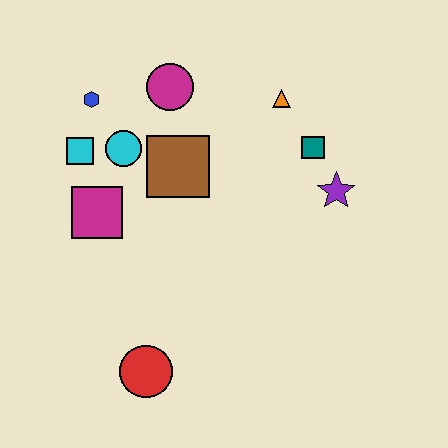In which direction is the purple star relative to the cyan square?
The purple star is to the right of the cyan square.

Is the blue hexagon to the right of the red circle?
No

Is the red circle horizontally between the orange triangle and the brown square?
No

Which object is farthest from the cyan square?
The purple star is farthest from the cyan square.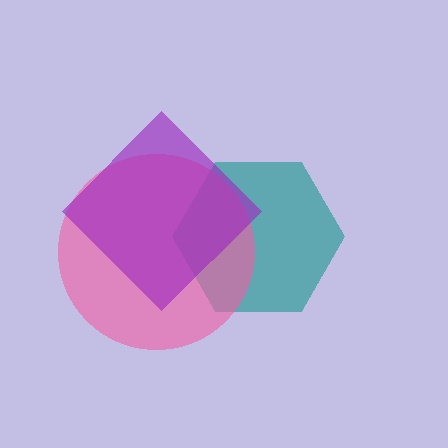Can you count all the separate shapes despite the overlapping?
Yes, there are 3 separate shapes.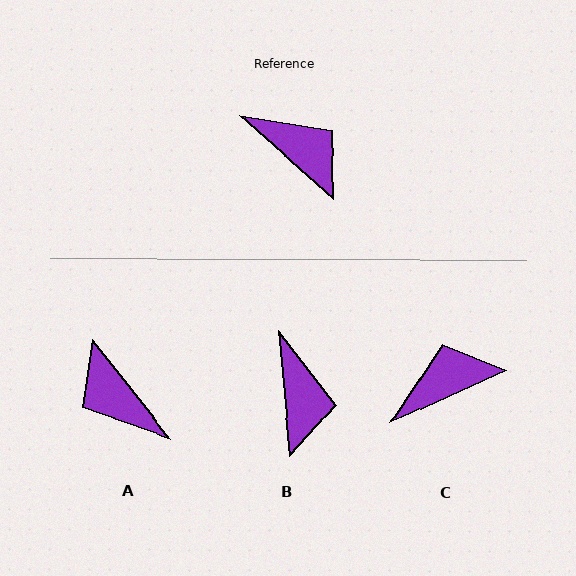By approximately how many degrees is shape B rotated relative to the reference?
Approximately 43 degrees clockwise.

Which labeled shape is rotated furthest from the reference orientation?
A, about 170 degrees away.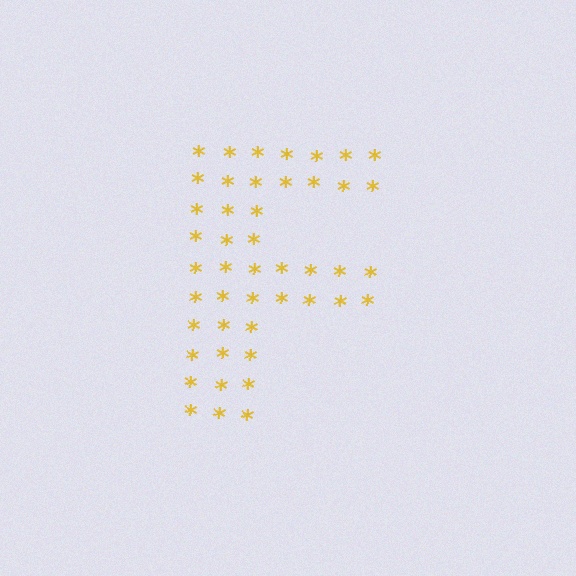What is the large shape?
The large shape is the letter F.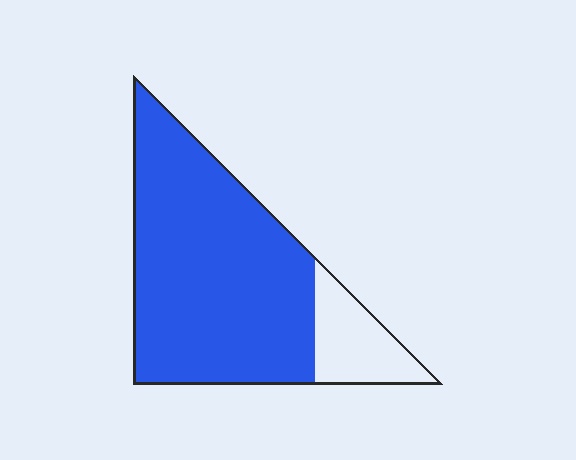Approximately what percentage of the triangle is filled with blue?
Approximately 85%.